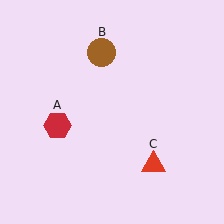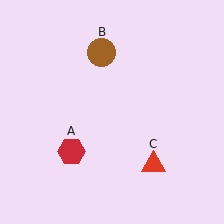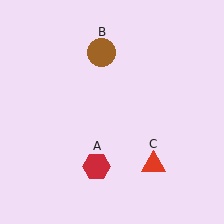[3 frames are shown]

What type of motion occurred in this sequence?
The red hexagon (object A) rotated counterclockwise around the center of the scene.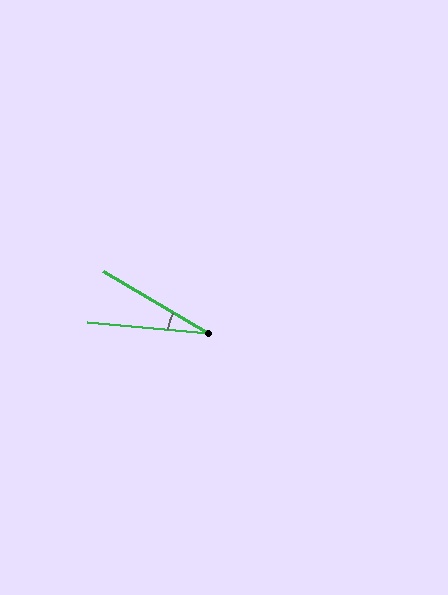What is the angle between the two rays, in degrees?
Approximately 25 degrees.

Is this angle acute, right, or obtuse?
It is acute.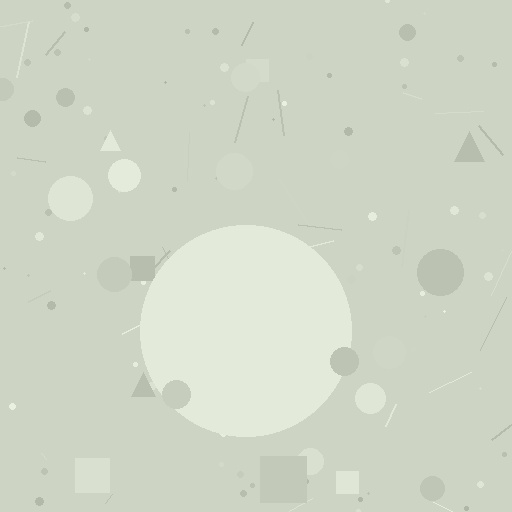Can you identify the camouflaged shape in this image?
The camouflaged shape is a circle.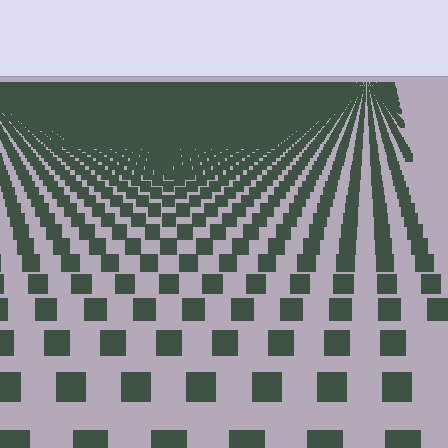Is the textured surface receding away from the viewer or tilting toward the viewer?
The surface is receding away from the viewer. Texture elements get smaller and denser toward the top.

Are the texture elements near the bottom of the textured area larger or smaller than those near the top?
Larger. Near the bottom, elements are closer to the viewer and appear at a bigger on-screen size.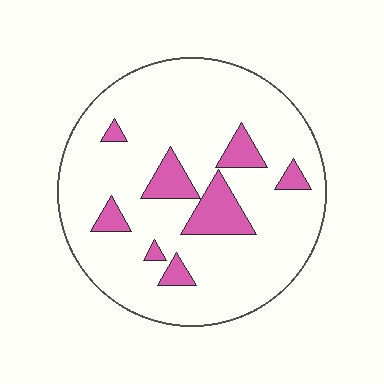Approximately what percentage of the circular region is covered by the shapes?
Approximately 15%.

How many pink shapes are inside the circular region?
8.